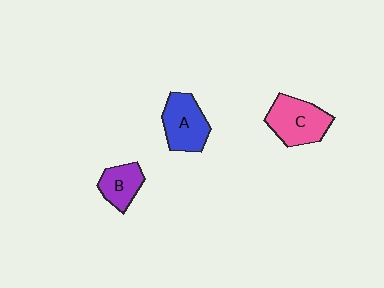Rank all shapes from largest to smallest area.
From largest to smallest: C (pink), A (blue), B (purple).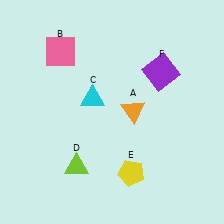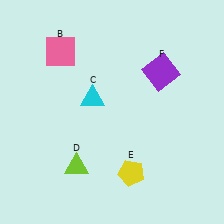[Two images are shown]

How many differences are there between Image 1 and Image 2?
There is 1 difference between the two images.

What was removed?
The orange triangle (A) was removed in Image 2.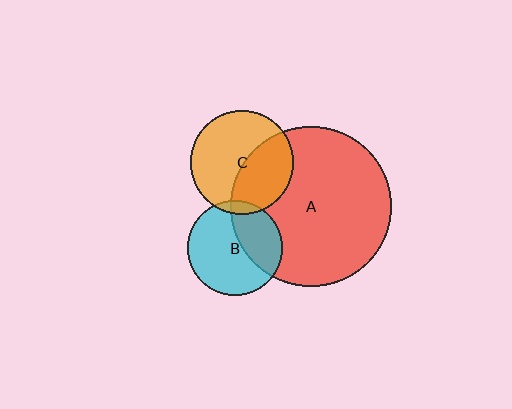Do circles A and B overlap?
Yes.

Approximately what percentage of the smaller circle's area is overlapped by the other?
Approximately 35%.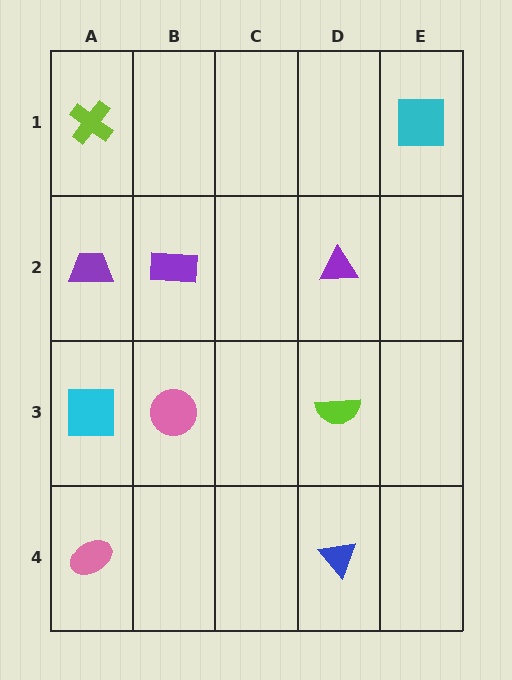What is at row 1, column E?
A cyan square.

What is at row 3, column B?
A pink circle.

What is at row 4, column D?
A blue triangle.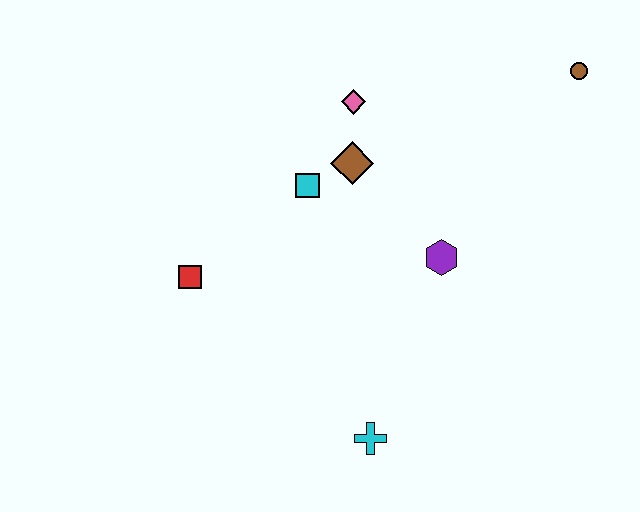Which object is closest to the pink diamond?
The brown diamond is closest to the pink diamond.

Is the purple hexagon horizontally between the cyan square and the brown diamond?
No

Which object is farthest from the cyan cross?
The brown circle is farthest from the cyan cross.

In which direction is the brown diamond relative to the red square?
The brown diamond is to the right of the red square.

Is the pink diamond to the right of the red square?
Yes